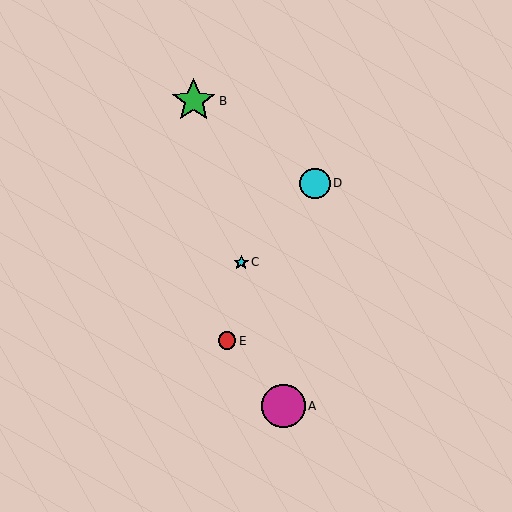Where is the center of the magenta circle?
The center of the magenta circle is at (283, 406).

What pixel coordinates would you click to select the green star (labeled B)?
Click at (194, 101) to select the green star B.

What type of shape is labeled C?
Shape C is a cyan star.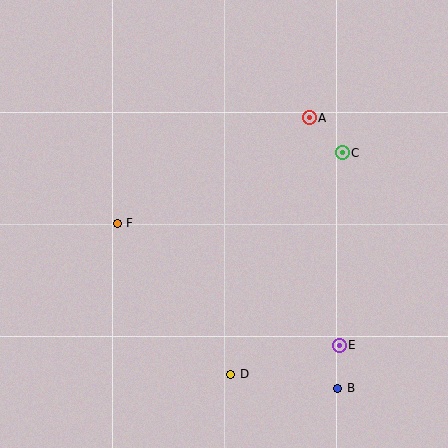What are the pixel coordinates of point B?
Point B is at (338, 388).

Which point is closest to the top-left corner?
Point F is closest to the top-left corner.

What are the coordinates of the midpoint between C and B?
The midpoint between C and B is at (340, 271).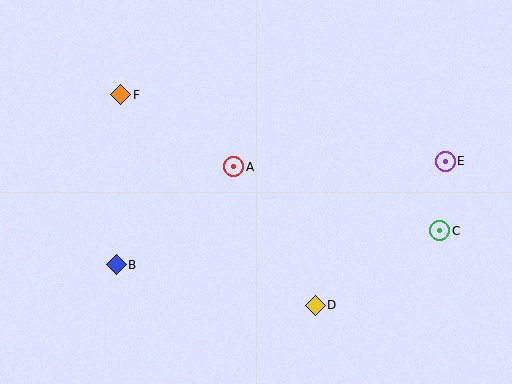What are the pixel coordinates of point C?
Point C is at (440, 231).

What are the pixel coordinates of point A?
Point A is at (234, 167).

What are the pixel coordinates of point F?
Point F is at (121, 95).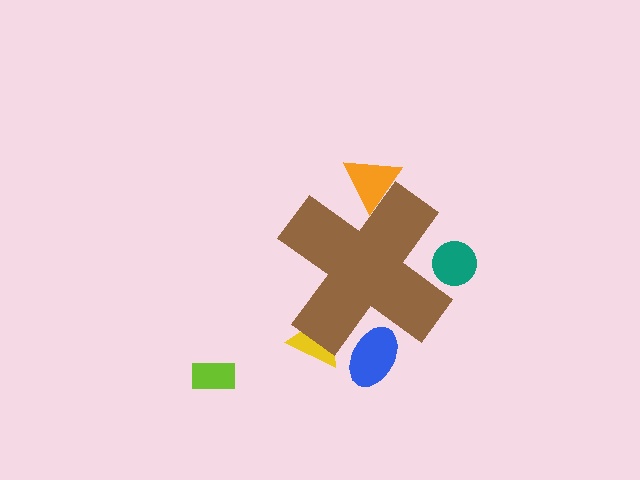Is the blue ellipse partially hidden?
Yes, the blue ellipse is partially hidden behind the brown cross.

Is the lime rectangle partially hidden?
No, the lime rectangle is fully visible.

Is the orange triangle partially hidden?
Yes, the orange triangle is partially hidden behind the brown cross.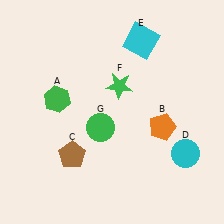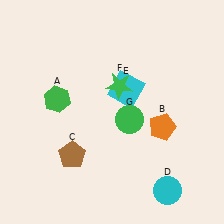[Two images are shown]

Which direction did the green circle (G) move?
The green circle (G) moved right.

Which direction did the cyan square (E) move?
The cyan square (E) moved down.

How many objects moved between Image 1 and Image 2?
3 objects moved between the two images.